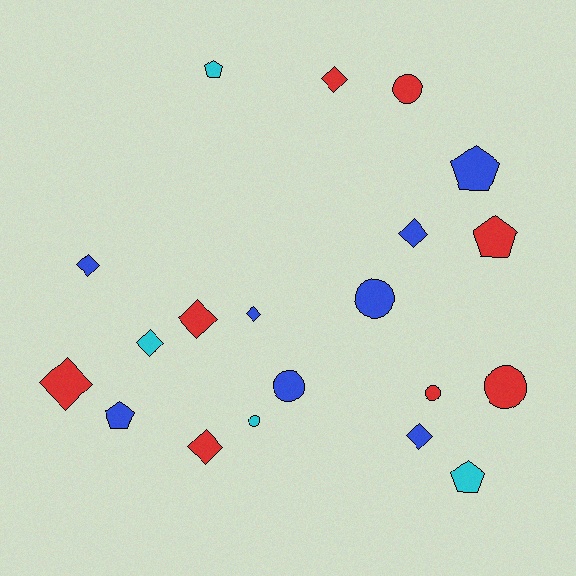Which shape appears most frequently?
Diamond, with 9 objects.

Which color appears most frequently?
Red, with 8 objects.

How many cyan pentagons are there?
There are 2 cyan pentagons.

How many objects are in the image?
There are 20 objects.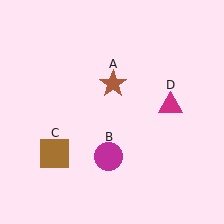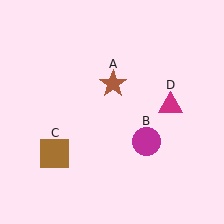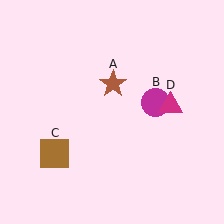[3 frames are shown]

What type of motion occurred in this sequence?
The magenta circle (object B) rotated counterclockwise around the center of the scene.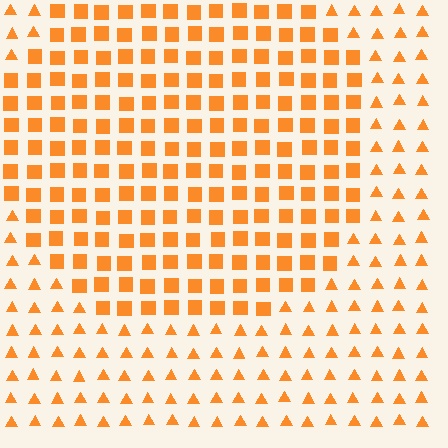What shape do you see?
I see a circle.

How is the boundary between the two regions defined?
The boundary is defined by a change in element shape: squares inside vs. triangles outside. All elements share the same color and spacing.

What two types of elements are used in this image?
The image uses squares inside the circle region and triangles outside it.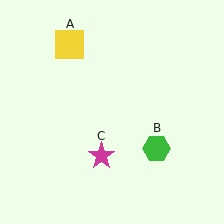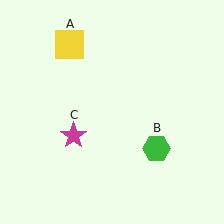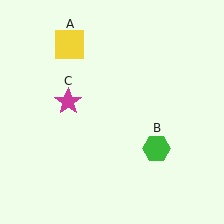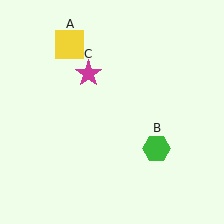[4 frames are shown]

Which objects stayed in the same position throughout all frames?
Yellow square (object A) and green hexagon (object B) remained stationary.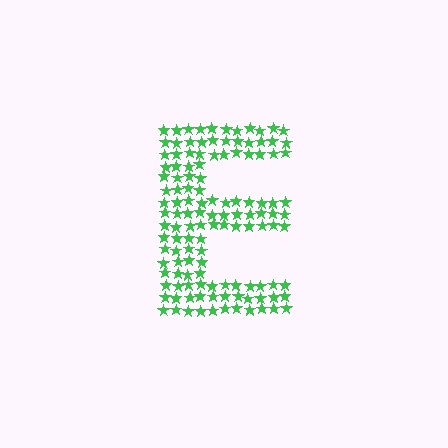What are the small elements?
The small elements are stars.